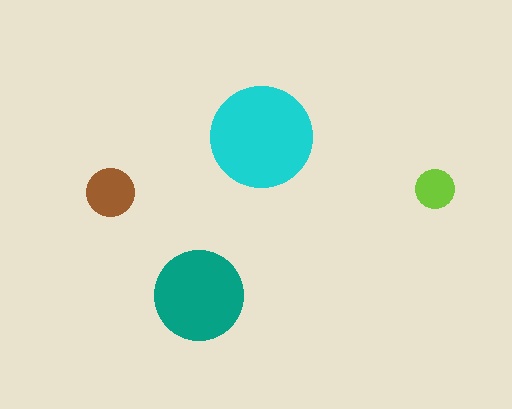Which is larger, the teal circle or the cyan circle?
The cyan one.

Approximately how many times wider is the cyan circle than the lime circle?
About 2.5 times wider.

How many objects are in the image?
There are 4 objects in the image.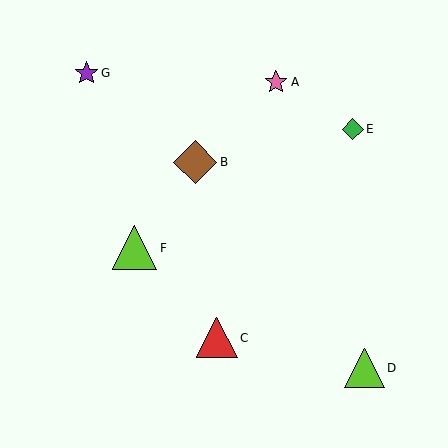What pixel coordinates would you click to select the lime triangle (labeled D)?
Click at (365, 368) to select the lime triangle D.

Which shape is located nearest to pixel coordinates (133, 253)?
The lime triangle (labeled F) at (135, 248) is nearest to that location.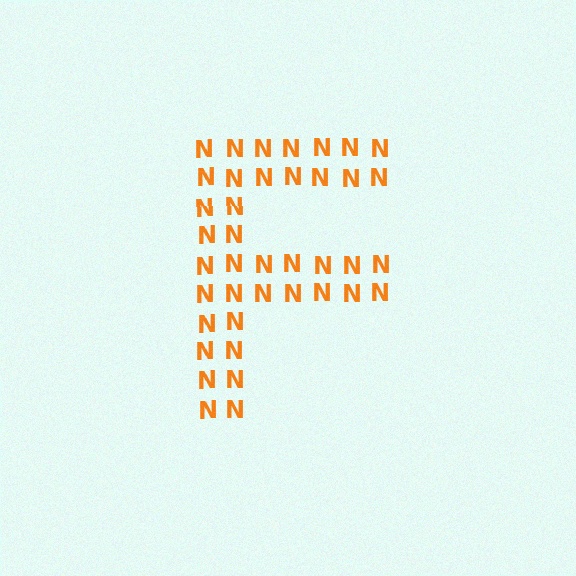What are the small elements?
The small elements are letter N's.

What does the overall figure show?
The overall figure shows the letter F.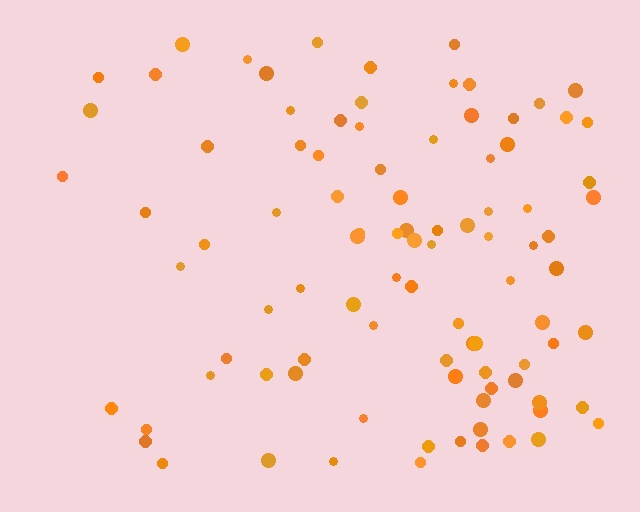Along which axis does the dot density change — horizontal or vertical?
Horizontal.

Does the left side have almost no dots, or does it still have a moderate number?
Still a moderate number, just noticeably fewer than the right.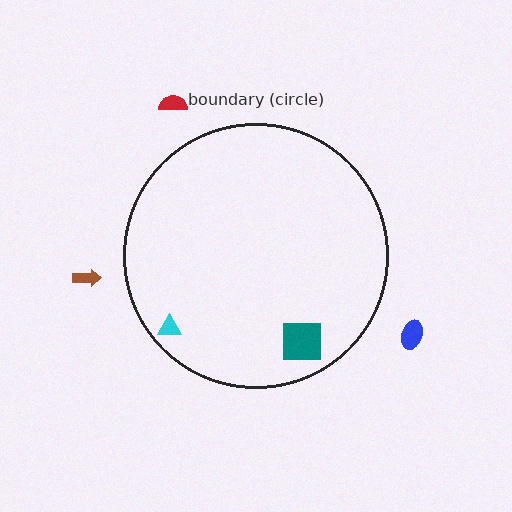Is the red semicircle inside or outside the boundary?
Outside.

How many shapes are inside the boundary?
2 inside, 3 outside.